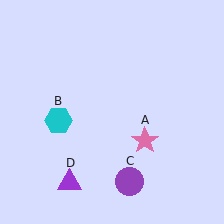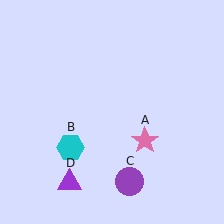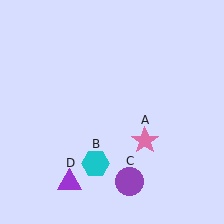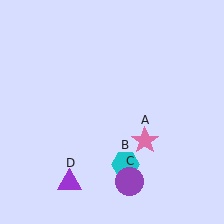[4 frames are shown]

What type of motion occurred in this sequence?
The cyan hexagon (object B) rotated counterclockwise around the center of the scene.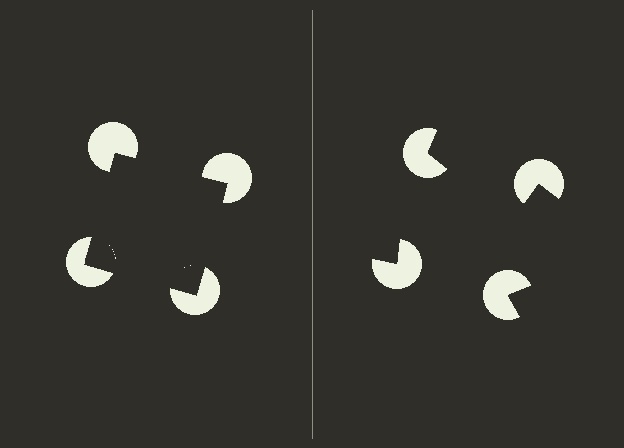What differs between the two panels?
The pac-man discs are positioned identically on both sides; only the wedge orientations differ. On the left they align to a square; on the right they are misaligned.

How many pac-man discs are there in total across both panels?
8 — 4 on each side.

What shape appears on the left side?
An illusory square.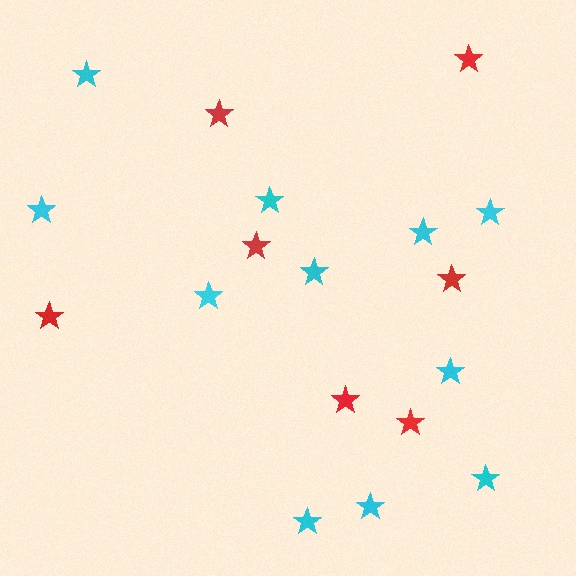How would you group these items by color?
There are 2 groups: one group of red stars (7) and one group of cyan stars (11).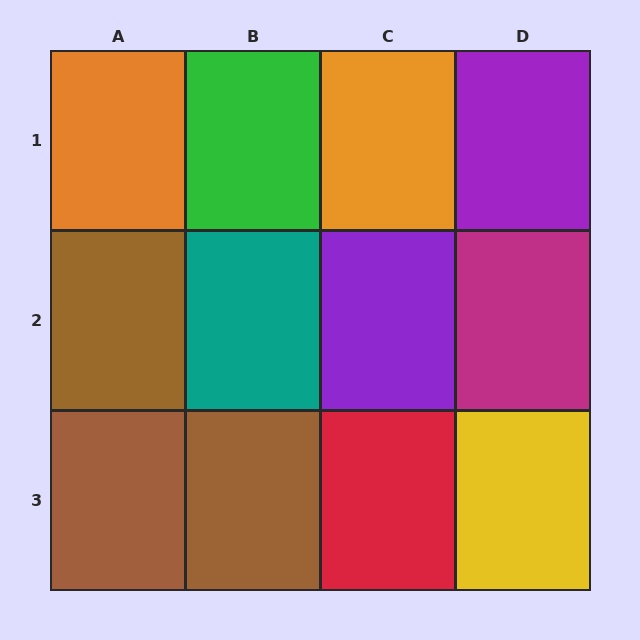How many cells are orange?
2 cells are orange.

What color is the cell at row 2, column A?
Brown.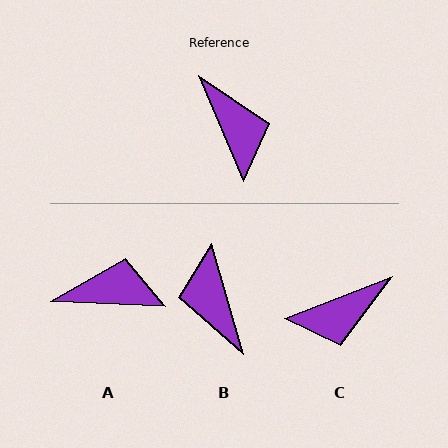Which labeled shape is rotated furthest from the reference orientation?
B, about 173 degrees away.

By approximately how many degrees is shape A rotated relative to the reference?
Approximately 64 degrees counter-clockwise.